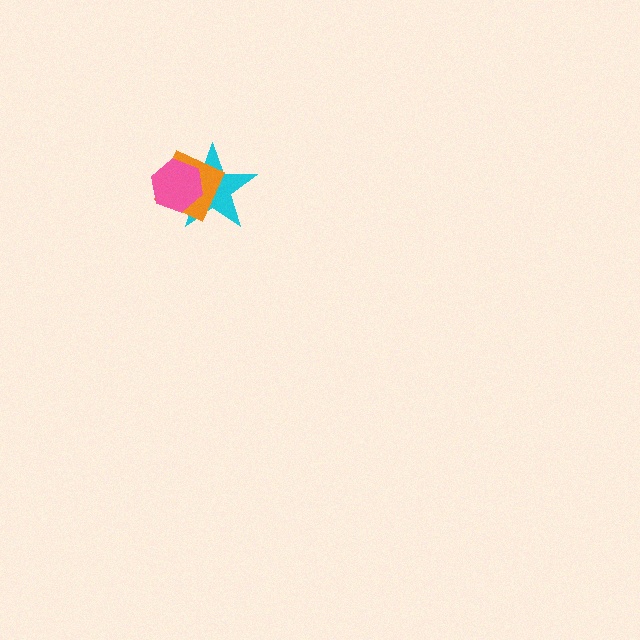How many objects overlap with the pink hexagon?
2 objects overlap with the pink hexagon.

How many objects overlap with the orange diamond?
2 objects overlap with the orange diamond.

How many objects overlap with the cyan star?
2 objects overlap with the cyan star.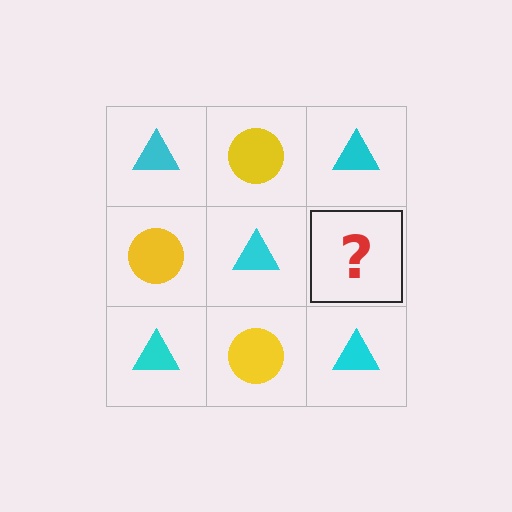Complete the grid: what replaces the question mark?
The question mark should be replaced with a yellow circle.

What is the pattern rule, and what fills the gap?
The rule is that it alternates cyan triangle and yellow circle in a checkerboard pattern. The gap should be filled with a yellow circle.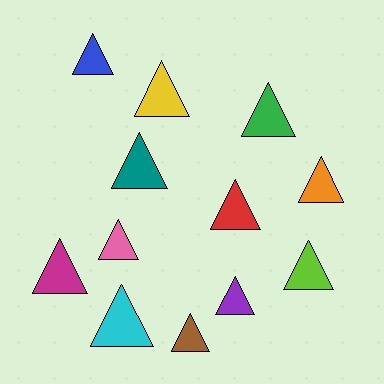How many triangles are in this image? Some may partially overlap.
There are 12 triangles.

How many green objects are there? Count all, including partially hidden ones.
There is 1 green object.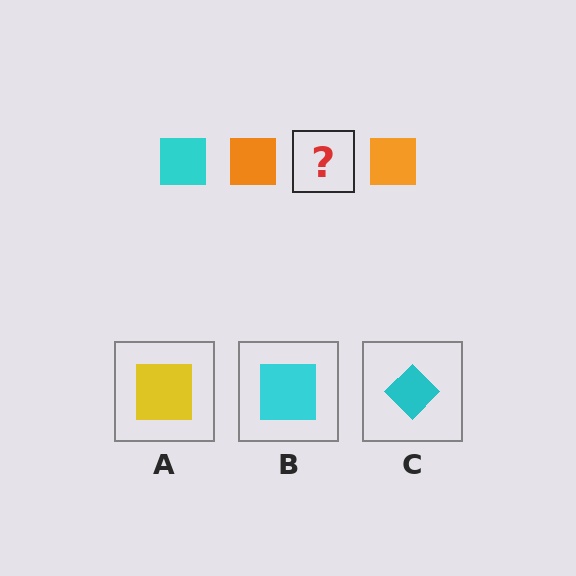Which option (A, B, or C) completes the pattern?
B.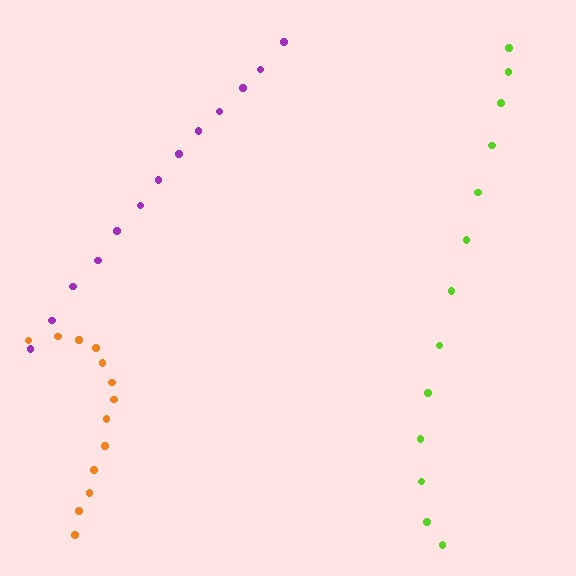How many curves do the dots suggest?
There are 3 distinct paths.